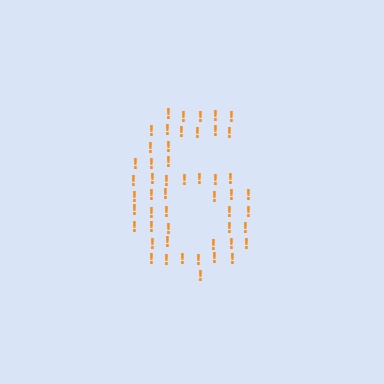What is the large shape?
The large shape is the digit 6.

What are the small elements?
The small elements are exclamation marks.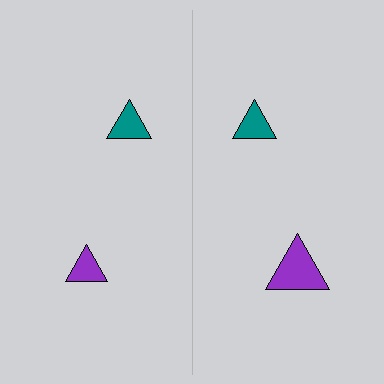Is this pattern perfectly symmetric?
No, the pattern is not perfectly symmetric. The purple triangle on the right side has a different size than its mirror counterpart.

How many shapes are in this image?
There are 4 shapes in this image.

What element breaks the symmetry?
The purple triangle on the right side has a different size than its mirror counterpart.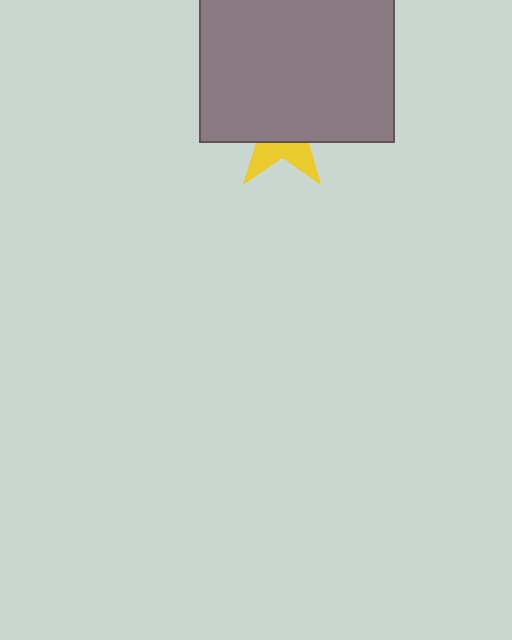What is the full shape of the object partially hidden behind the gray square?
The partially hidden object is a yellow star.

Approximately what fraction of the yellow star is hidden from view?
Roughly 67% of the yellow star is hidden behind the gray square.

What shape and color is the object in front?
The object in front is a gray square.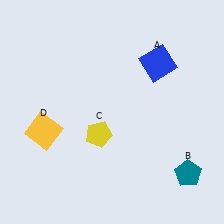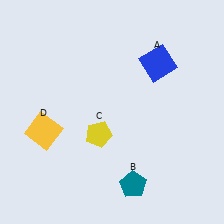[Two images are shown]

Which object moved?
The teal pentagon (B) moved left.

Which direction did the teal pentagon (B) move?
The teal pentagon (B) moved left.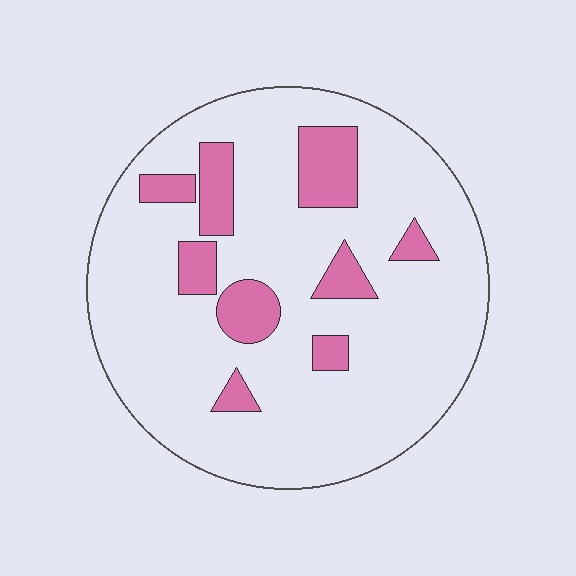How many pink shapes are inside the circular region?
9.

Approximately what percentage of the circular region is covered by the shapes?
Approximately 15%.